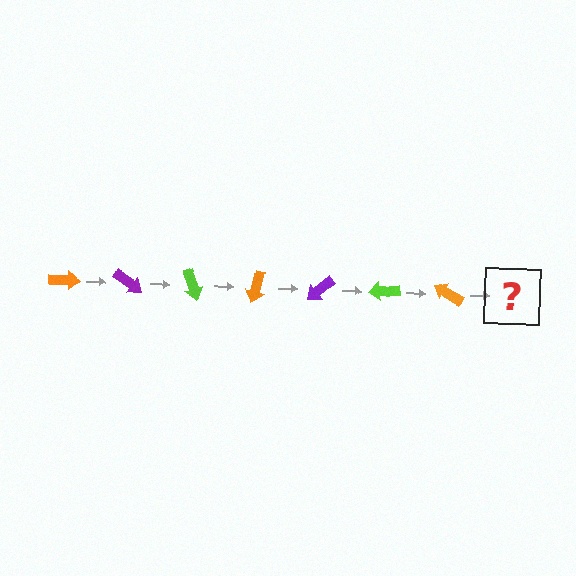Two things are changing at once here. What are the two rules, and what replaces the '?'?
The two rules are that it rotates 35 degrees each step and the color cycles through orange, purple, and lime. The '?' should be a purple arrow, rotated 245 degrees from the start.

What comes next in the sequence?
The next element should be a purple arrow, rotated 245 degrees from the start.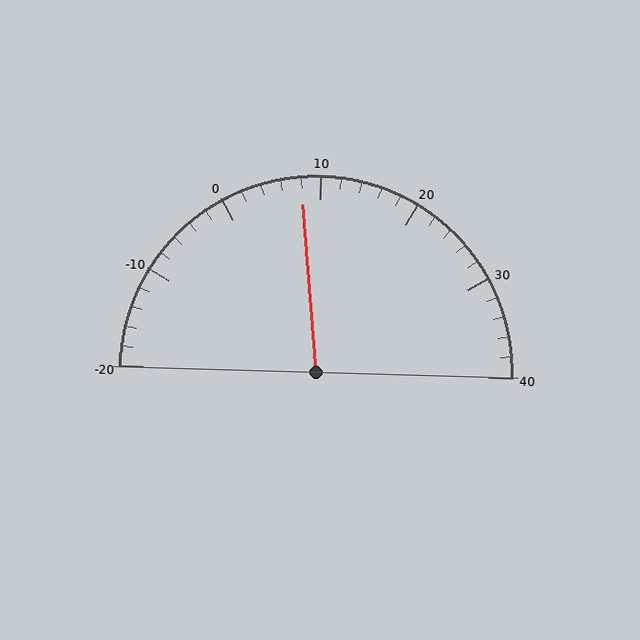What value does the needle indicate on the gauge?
The needle indicates approximately 8.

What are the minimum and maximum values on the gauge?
The gauge ranges from -20 to 40.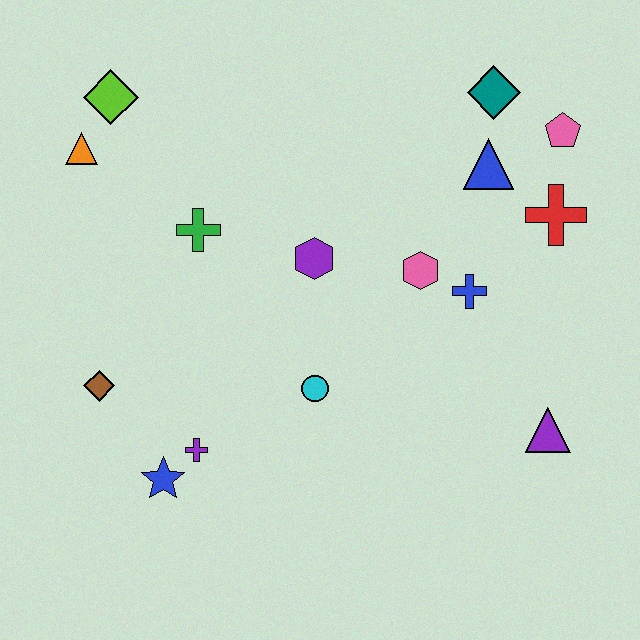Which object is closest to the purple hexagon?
The pink hexagon is closest to the purple hexagon.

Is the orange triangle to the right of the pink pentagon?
No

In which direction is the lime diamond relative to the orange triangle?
The lime diamond is above the orange triangle.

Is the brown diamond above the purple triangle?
Yes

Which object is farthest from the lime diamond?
The purple triangle is farthest from the lime diamond.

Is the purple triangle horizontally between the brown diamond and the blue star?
No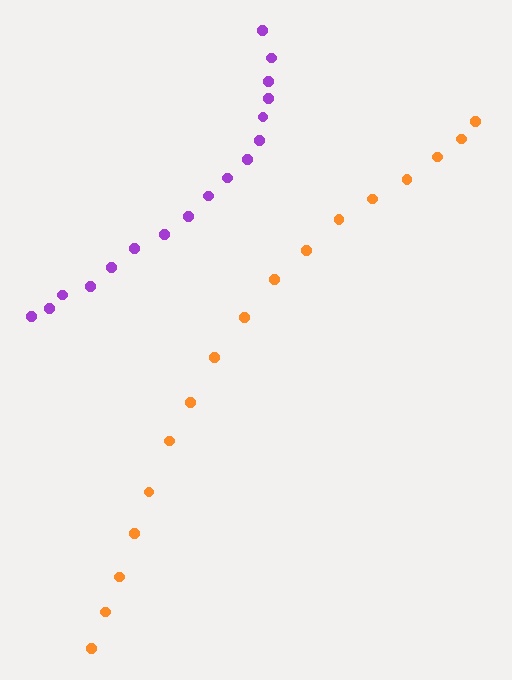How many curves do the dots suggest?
There are 2 distinct paths.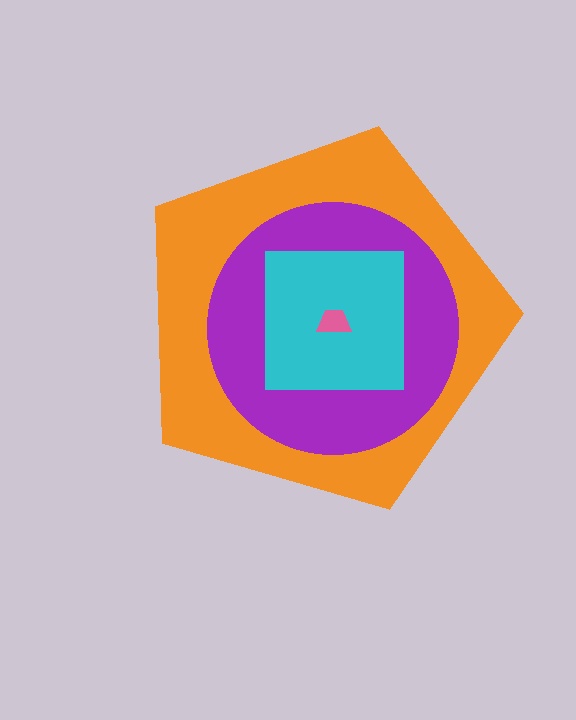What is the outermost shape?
The orange pentagon.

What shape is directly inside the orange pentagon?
The purple circle.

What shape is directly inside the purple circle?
The cyan square.